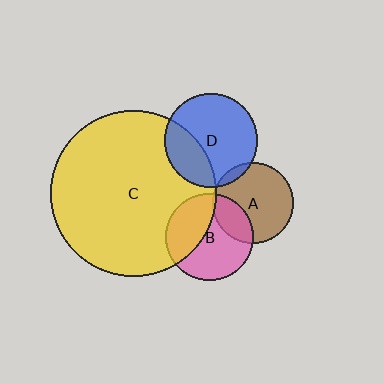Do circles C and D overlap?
Yes.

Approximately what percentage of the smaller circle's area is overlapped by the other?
Approximately 30%.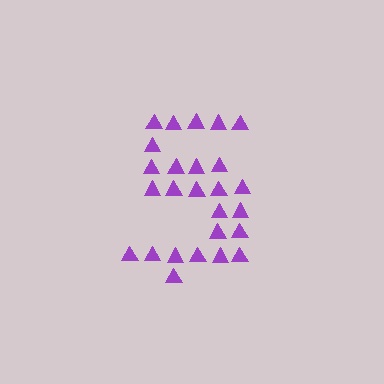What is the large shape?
The large shape is the digit 5.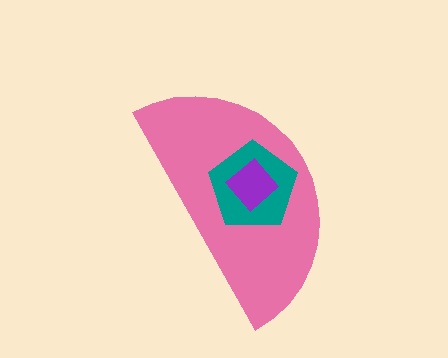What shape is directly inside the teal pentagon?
The purple diamond.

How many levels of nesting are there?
3.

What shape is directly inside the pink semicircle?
The teal pentagon.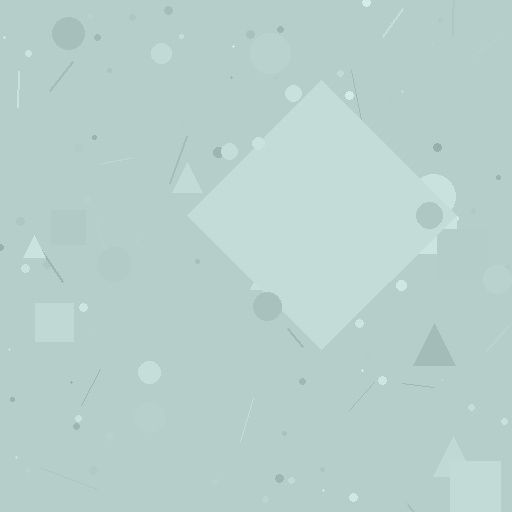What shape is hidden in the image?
A diamond is hidden in the image.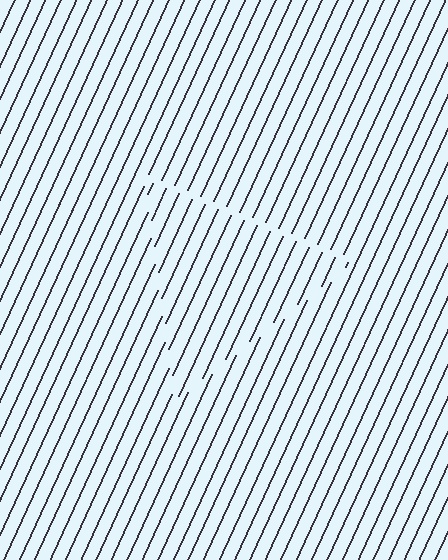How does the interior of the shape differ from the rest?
The interior of the shape contains the same grating, shifted by half a period — the contour is defined by the phase discontinuity where line-ends from the inner and outer gratings abut.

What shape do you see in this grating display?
An illusory triangle. The interior of the shape contains the same grating, shifted by half a period — the contour is defined by the phase discontinuity where line-ends from the inner and outer gratings abut.